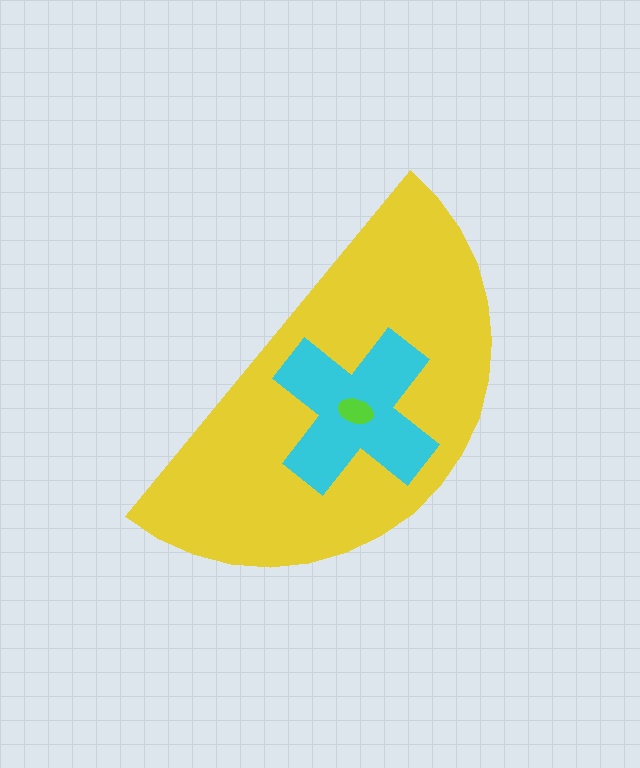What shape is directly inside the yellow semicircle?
The cyan cross.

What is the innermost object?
The lime ellipse.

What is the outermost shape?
The yellow semicircle.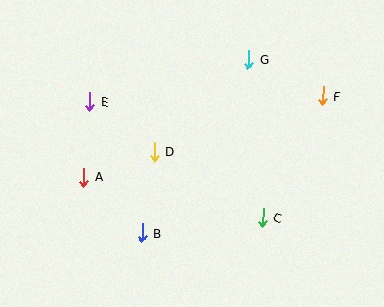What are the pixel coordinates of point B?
Point B is at (142, 233).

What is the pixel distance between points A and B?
The distance between A and B is 81 pixels.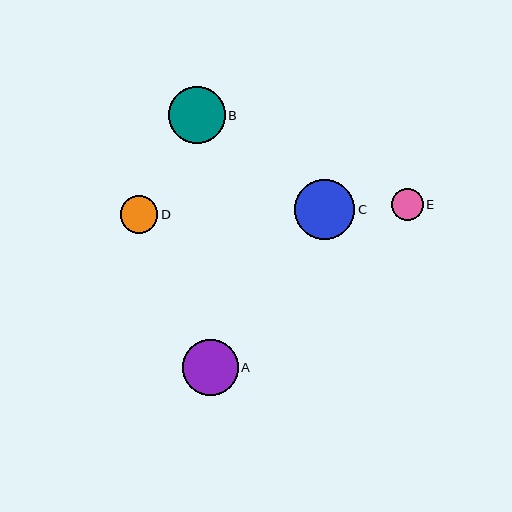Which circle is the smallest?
Circle E is the smallest with a size of approximately 32 pixels.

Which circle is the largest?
Circle C is the largest with a size of approximately 60 pixels.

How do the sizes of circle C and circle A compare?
Circle C and circle A are approximately the same size.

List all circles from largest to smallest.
From largest to smallest: C, B, A, D, E.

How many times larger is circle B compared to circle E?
Circle B is approximately 1.8 times the size of circle E.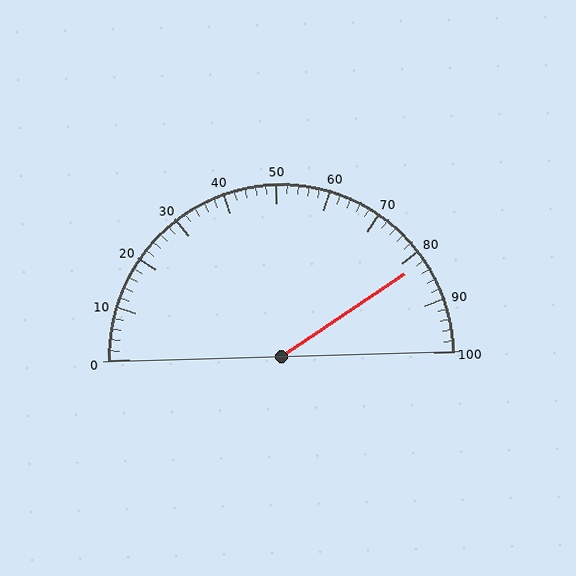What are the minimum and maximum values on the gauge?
The gauge ranges from 0 to 100.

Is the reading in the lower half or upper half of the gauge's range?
The reading is in the upper half of the range (0 to 100).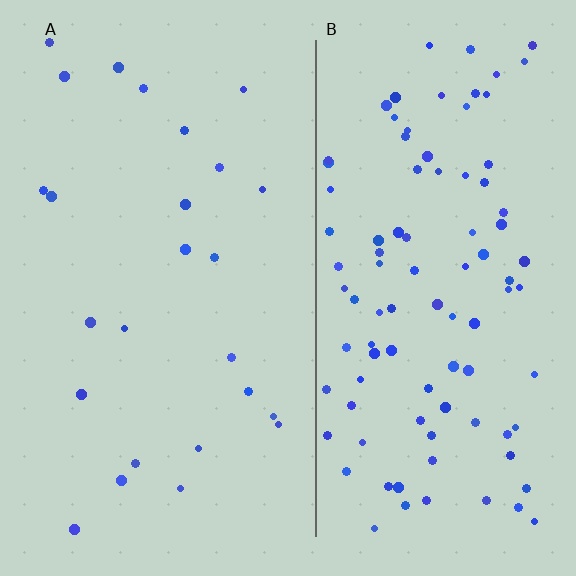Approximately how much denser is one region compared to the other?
Approximately 3.9× — region B over region A.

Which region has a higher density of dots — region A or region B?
B (the right).